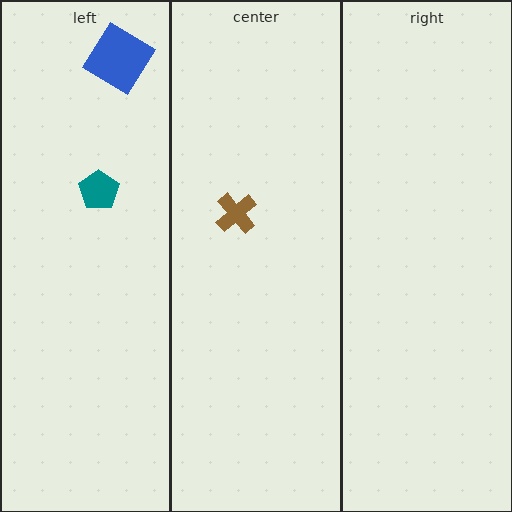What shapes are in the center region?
The brown cross.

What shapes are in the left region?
The blue diamond, the teal pentagon.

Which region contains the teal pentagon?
The left region.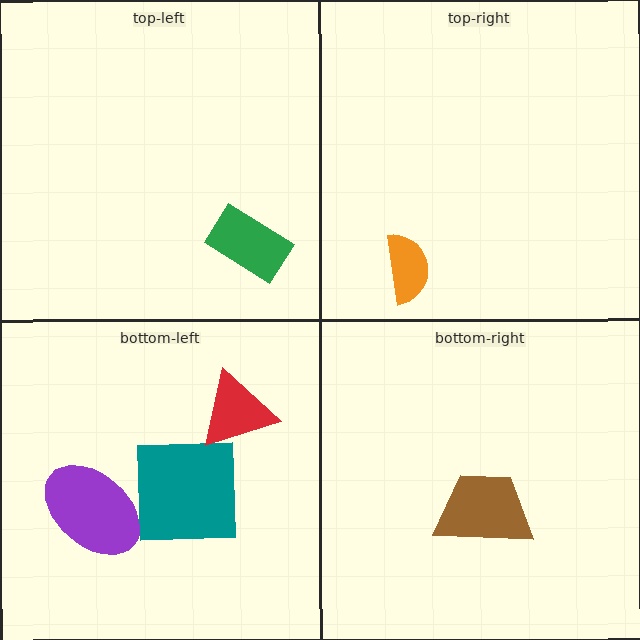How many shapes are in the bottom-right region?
1.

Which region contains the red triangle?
The bottom-left region.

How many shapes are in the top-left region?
1.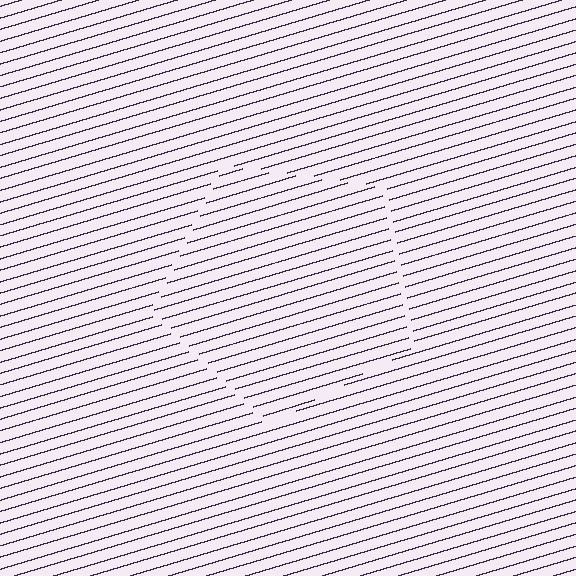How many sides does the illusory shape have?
5 sides — the line-ends trace a pentagon.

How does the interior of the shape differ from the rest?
The interior of the shape contains the same grating, shifted by half a period — the contour is defined by the phase discontinuity where line-ends from the inner and outer gratings abut.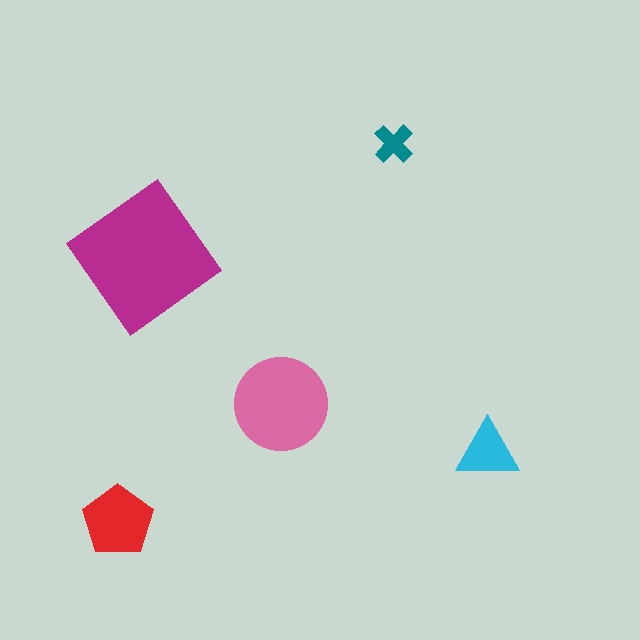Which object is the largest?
The magenta diamond.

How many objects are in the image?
There are 5 objects in the image.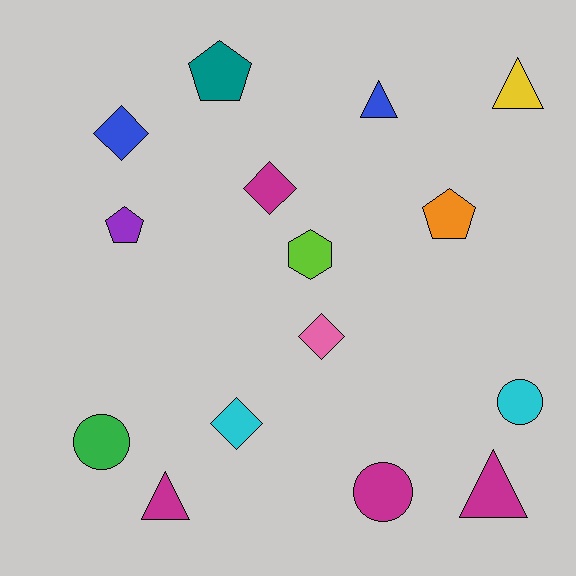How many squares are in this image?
There are no squares.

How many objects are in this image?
There are 15 objects.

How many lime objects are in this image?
There is 1 lime object.